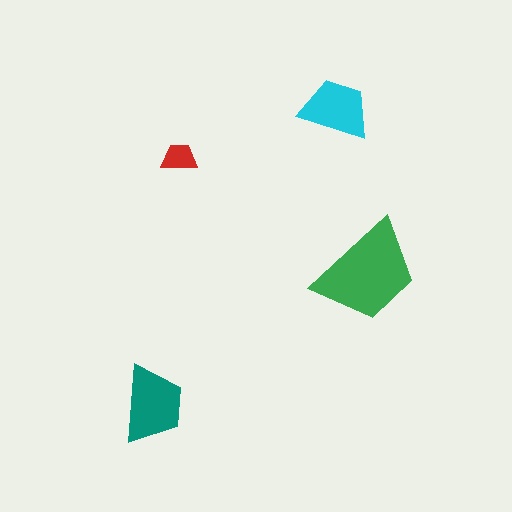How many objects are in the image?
There are 4 objects in the image.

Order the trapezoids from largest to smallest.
the green one, the teal one, the cyan one, the red one.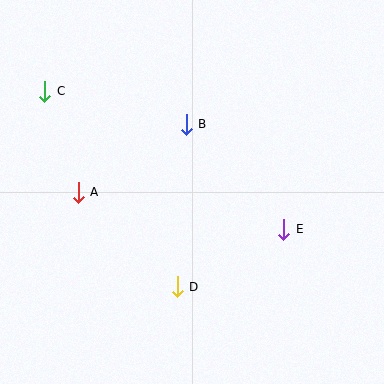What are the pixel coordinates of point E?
Point E is at (284, 229).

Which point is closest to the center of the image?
Point B at (186, 124) is closest to the center.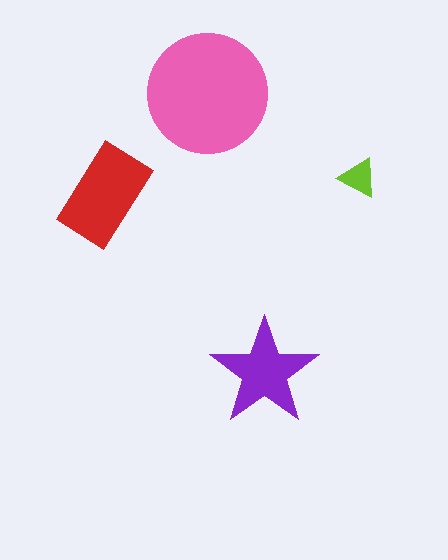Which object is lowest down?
The purple star is bottommost.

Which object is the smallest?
The lime triangle.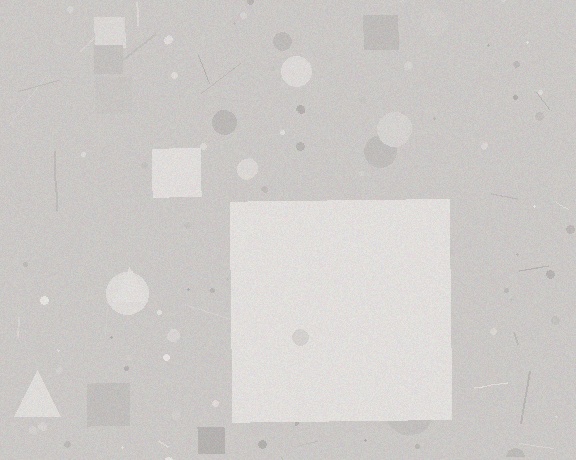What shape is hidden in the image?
A square is hidden in the image.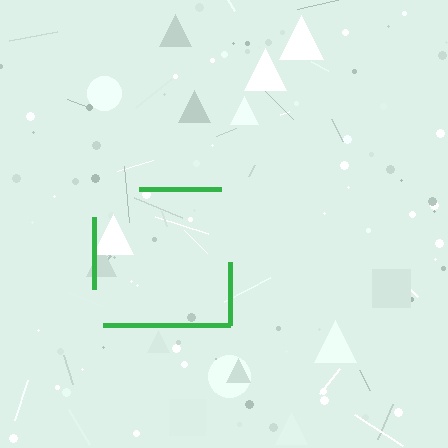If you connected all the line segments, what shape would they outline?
They would outline a square.